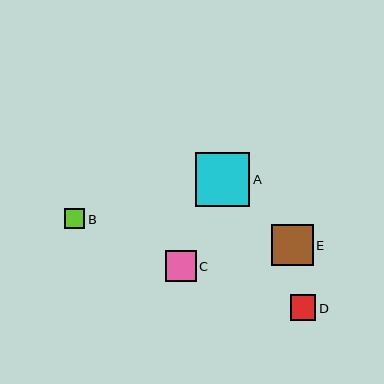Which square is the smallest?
Square B is the smallest with a size of approximately 20 pixels.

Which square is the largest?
Square A is the largest with a size of approximately 54 pixels.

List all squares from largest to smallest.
From largest to smallest: A, E, C, D, B.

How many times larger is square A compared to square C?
Square A is approximately 1.7 times the size of square C.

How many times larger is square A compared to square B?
Square A is approximately 2.6 times the size of square B.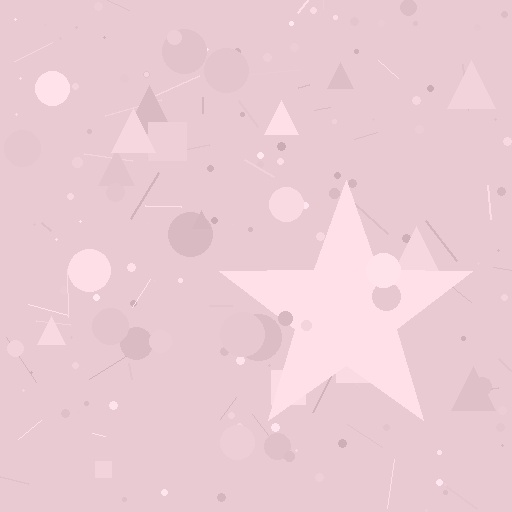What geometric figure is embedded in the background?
A star is embedded in the background.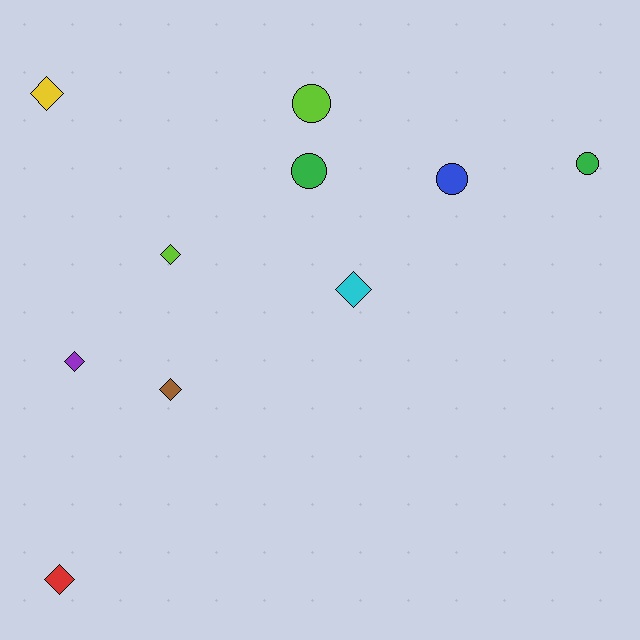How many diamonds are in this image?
There are 6 diamonds.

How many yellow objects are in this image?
There is 1 yellow object.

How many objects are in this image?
There are 10 objects.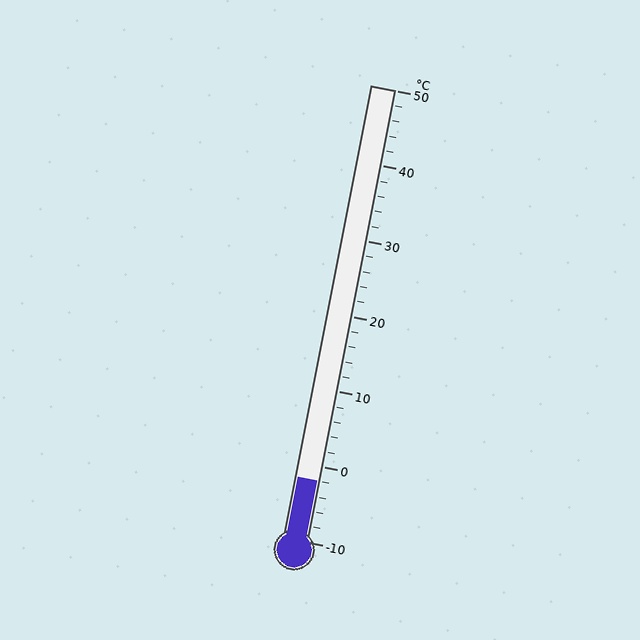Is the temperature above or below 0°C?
The temperature is below 0°C.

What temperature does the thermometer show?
The thermometer shows approximately -2°C.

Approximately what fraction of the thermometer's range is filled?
The thermometer is filled to approximately 15% of its range.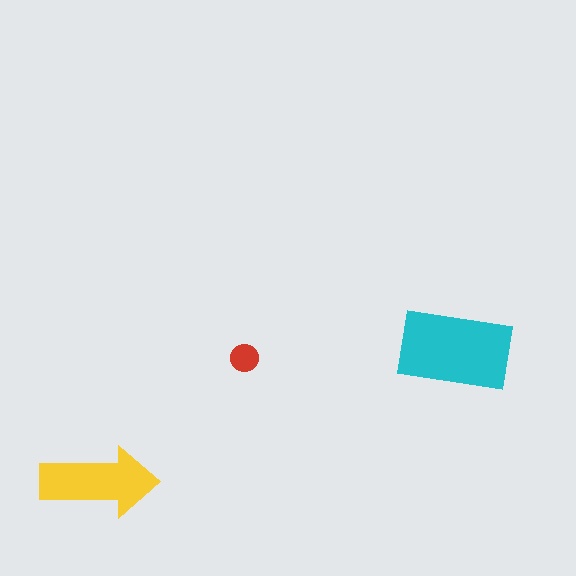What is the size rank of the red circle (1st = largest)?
3rd.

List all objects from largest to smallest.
The cyan rectangle, the yellow arrow, the red circle.